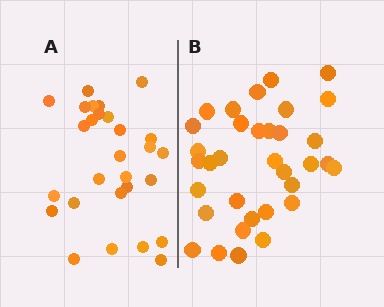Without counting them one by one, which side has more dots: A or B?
Region B (the right region) has more dots.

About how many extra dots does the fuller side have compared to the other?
Region B has about 6 more dots than region A.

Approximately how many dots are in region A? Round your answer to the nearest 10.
About 30 dots. (The exact count is 28, which rounds to 30.)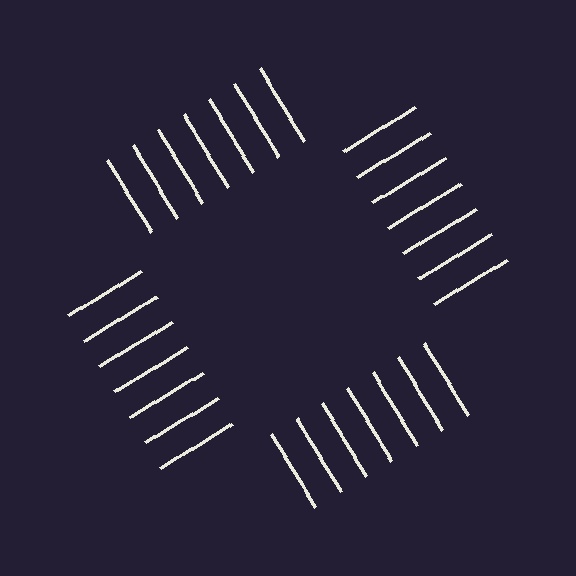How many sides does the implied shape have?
4 sides — the line-ends trace a square.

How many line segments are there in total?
28 — 7 along each of the 4 edges.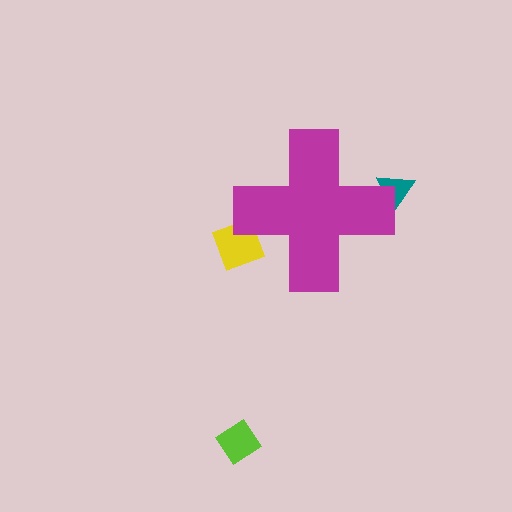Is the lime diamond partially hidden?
No, the lime diamond is fully visible.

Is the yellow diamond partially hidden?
Yes, the yellow diamond is partially hidden behind the magenta cross.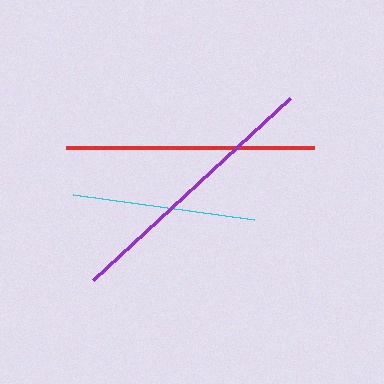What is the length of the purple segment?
The purple segment is approximately 268 pixels long.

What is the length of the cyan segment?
The cyan segment is approximately 183 pixels long.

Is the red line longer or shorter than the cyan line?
The red line is longer than the cyan line.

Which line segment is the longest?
The purple line is the longest at approximately 268 pixels.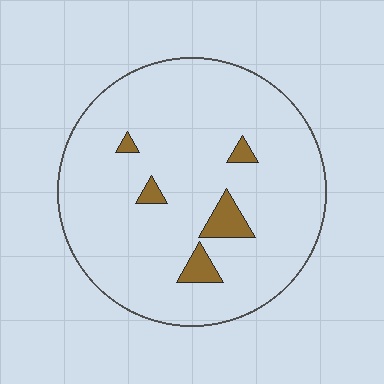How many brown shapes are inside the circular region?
5.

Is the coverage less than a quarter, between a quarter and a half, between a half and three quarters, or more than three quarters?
Less than a quarter.